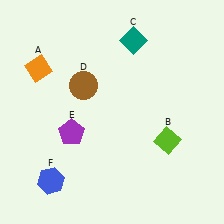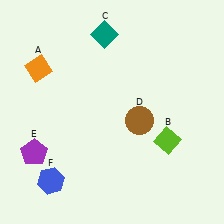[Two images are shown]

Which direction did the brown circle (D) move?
The brown circle (D) moved right.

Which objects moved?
The objects that moved are: the teal diamond (C), the brown circle (D), the purple pentagon (E).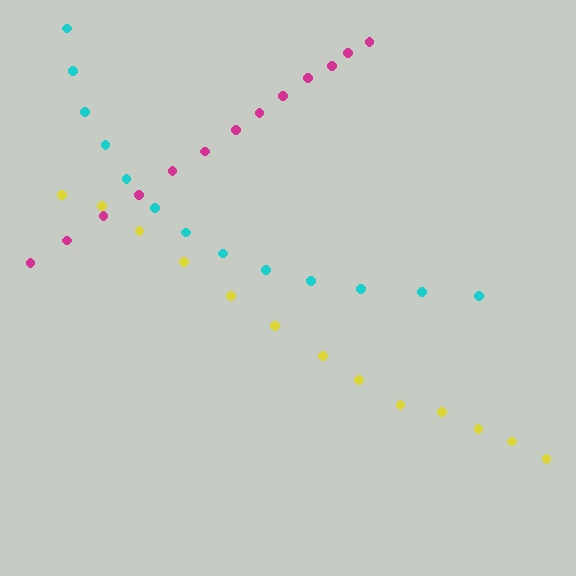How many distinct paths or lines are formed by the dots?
There are 3 distinct paths.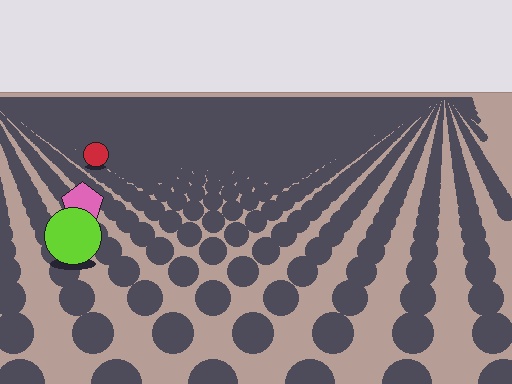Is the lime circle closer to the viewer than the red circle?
Yes. The lime circle is closer — you can tell from the texture gradient: the ground texture is coarser near it.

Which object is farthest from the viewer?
The red circle is farthest from the viewer. It appears smaller and the ground texture around it is denser.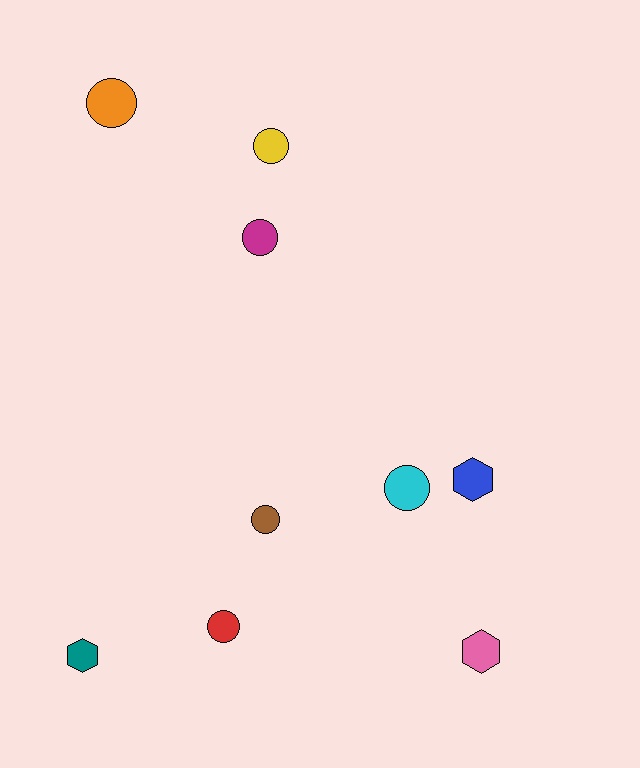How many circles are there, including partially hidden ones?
There are 6 circles.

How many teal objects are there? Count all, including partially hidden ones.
There is 1 teal object.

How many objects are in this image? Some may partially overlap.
There are 9 objects.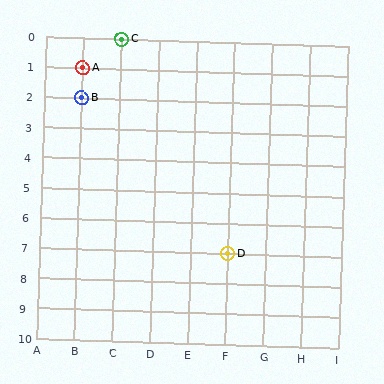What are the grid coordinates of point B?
Point B is at grid coordinates (B, 2).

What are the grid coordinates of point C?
Point C is at grid coordinates (C, 0).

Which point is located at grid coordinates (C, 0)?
Point C is at (C, 0).